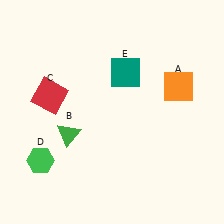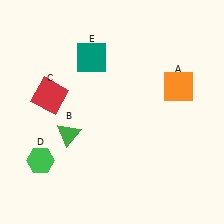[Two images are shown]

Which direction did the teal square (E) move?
The teal square (E) moved left.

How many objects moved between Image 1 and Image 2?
1 object moved between the two images.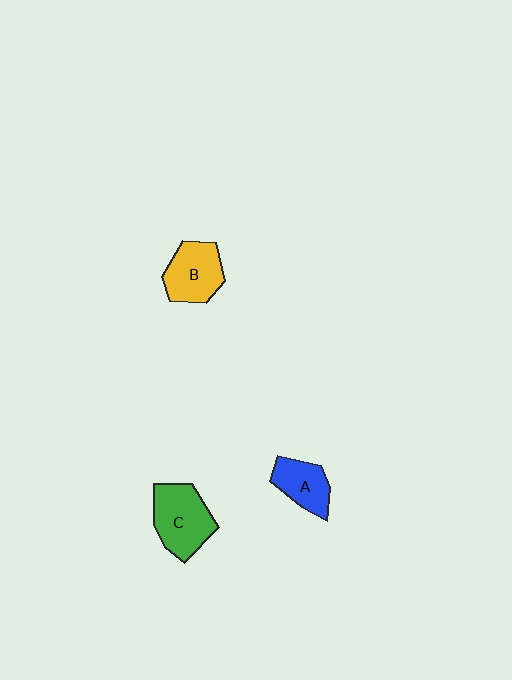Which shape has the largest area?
Shape C (green).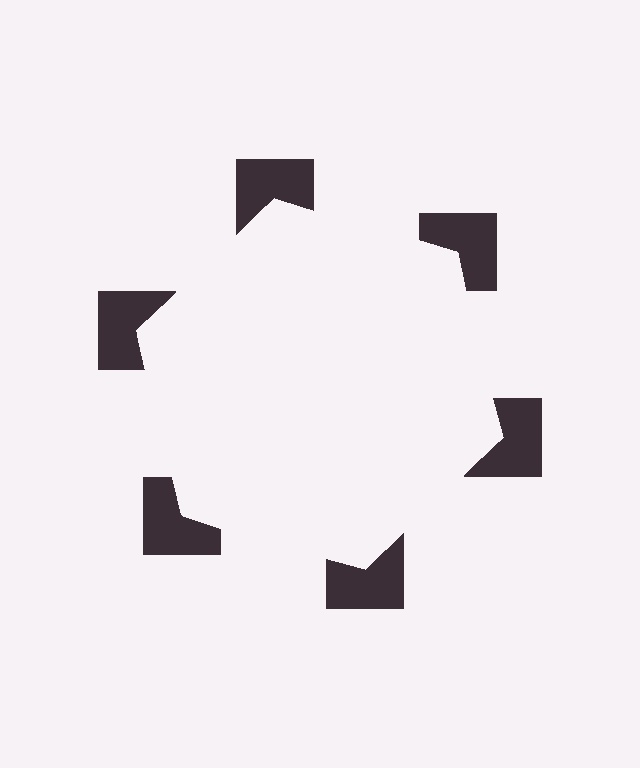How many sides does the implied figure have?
6 sides.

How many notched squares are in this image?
There are 6 — one at each vertex of the illusory hexagon.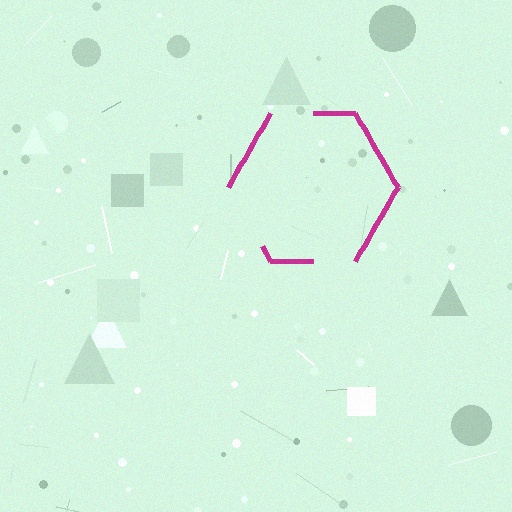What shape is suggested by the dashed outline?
The dashed outline suggests a hexagon.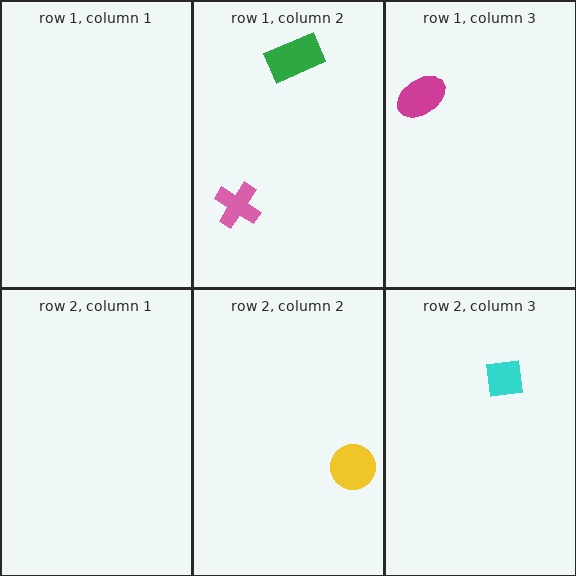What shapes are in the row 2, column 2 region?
The yellow circle.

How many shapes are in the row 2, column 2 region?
1.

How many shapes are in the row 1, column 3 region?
1.